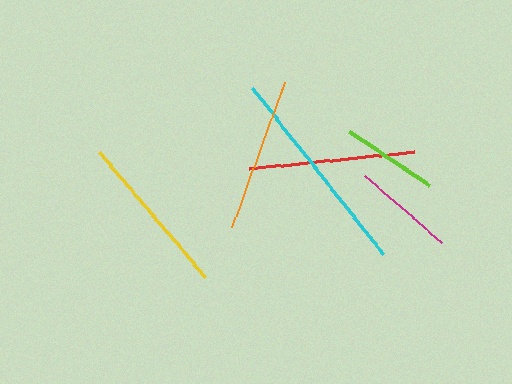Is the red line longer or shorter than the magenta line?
The red line is longer than the magenta line.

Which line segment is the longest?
The cyan line is the longest at approximately 211 pixels.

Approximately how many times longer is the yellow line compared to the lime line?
The yellow line is approximately 1.7 times the length of the lime line.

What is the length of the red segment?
The red segment is approximately 165 pixels long.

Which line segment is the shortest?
The lime line is the shortest at approximately 97 pixels.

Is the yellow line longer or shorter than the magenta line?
The yellow line is longer than the magenta line.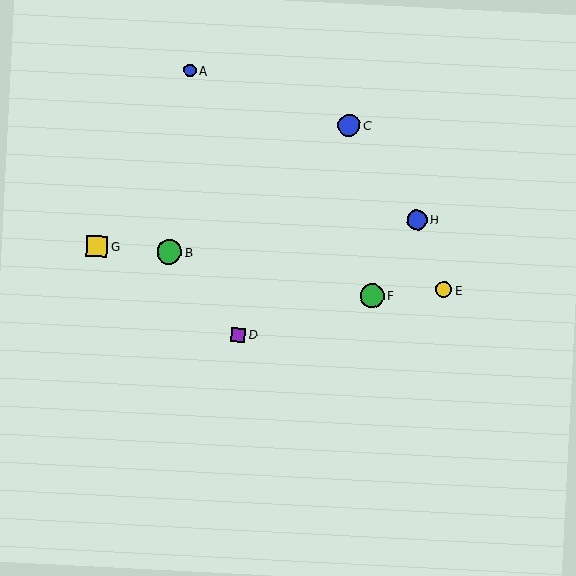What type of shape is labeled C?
Shape C is a blue circle.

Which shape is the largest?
The green circle (labeled B) is the largest.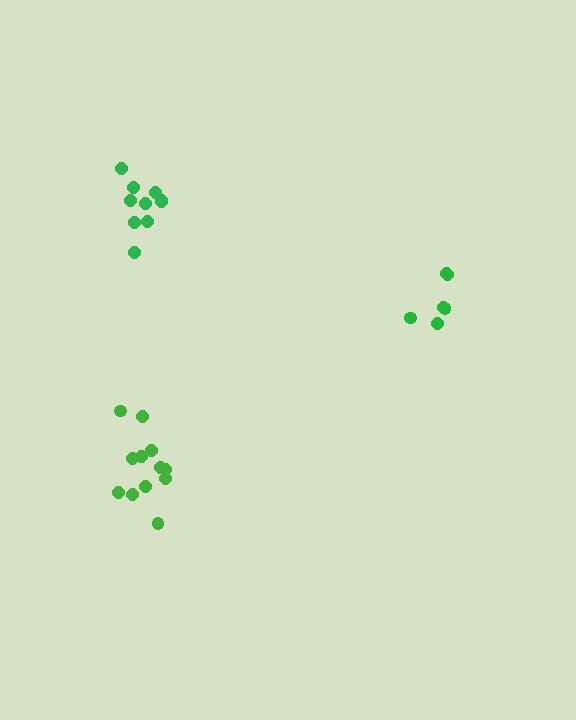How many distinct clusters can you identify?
There are 3 distinct clusters.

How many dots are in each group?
Group 1: 12 dots, Group 2: 10 dots, Group 3: 6 dots (28 total).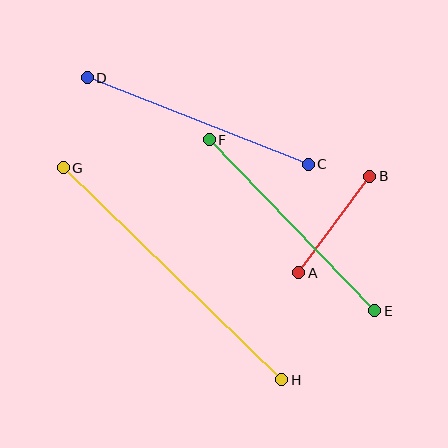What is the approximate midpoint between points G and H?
The midpoint is at approximately (173, 274) pixels.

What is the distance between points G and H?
The distance is approximately 305 pixels.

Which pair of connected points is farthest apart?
Points G and H are farthest apart.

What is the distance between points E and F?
The distance is approximately 238 pixels.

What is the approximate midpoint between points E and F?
The midpoint is at approximately (292, 225) pixels.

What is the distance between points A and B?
The distance is approximately 120 pixels.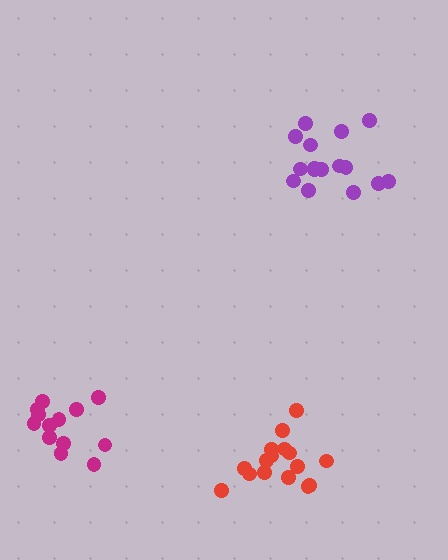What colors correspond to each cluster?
The clusters are colored: purple, red, magenta.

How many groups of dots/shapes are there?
There are 3 groups.